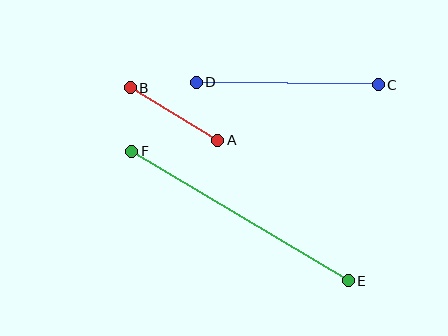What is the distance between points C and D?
The distance is approximately 182 pixels.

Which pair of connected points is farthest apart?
Points E and F are farthest apart.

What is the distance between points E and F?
The distance is approximately 252 pixels.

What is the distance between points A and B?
The distance is approximately 102 pixels.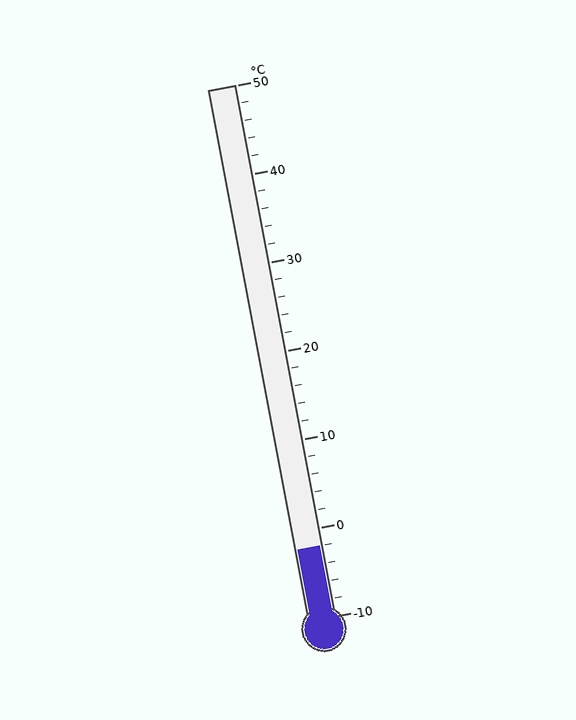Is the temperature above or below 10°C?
The temperature is below 10°C.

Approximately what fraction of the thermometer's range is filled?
The thermometer is filled to approximately 15% of its range.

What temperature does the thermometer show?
The thermometer shows approximately -2°C.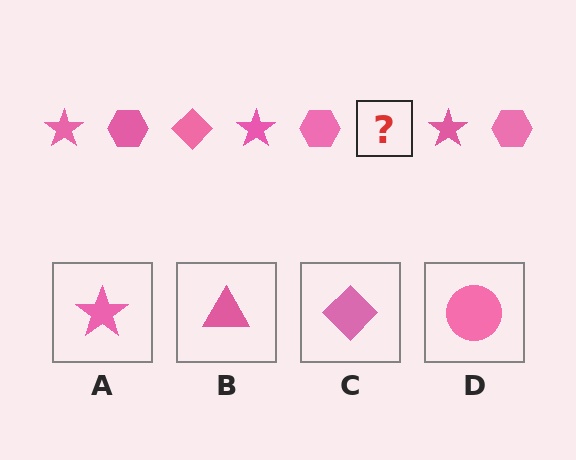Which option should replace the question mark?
Option C.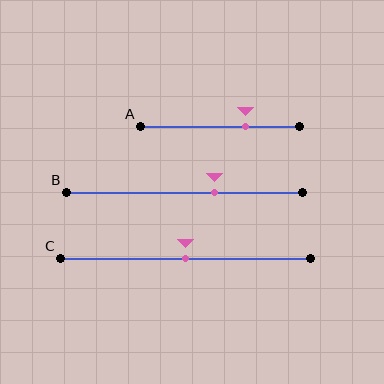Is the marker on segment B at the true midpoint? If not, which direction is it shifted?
No, the marker on segment B is shifted to the right by about 12% of the segment length.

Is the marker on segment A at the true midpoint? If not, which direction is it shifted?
No, the marker on segment A is shifted to the right by about 16% of the segment length.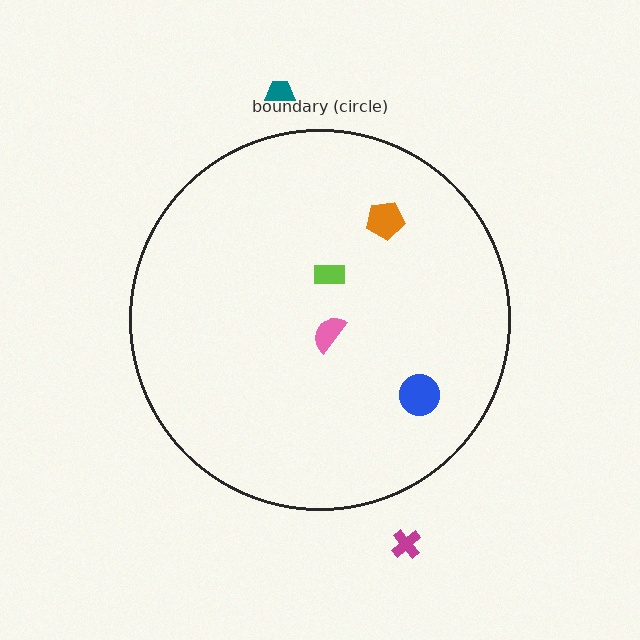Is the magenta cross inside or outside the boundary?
Outside.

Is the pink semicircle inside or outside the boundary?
Inside.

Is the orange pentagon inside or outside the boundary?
Inside.